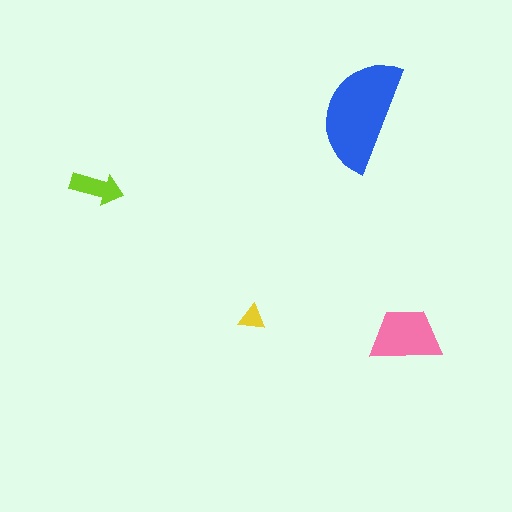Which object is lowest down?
The pink trapezoid is bottommost.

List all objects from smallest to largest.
The yellow triangle, the lime arrow, the pink trapezoid, the blue semicircle.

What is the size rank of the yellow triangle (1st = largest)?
4th.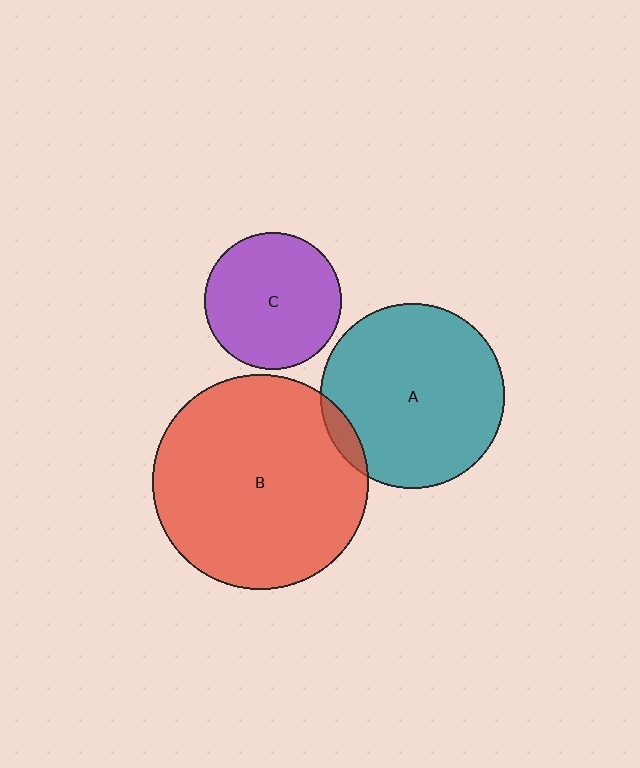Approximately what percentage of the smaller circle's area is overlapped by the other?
Approximately 5%.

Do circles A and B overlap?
Yes.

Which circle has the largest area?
Circle B (red).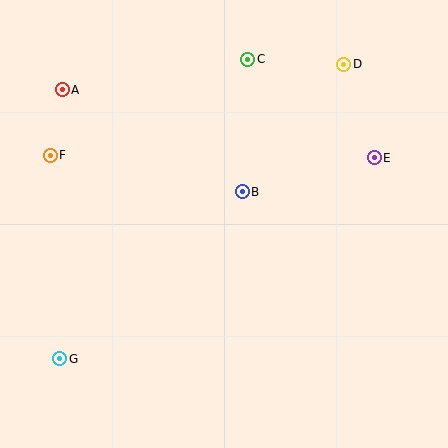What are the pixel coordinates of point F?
Point F is at (50, 155).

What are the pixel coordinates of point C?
Point C is at (248, 59).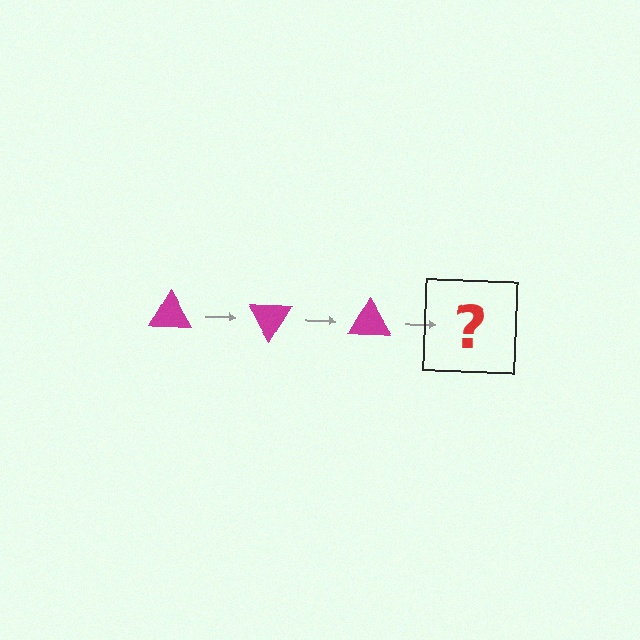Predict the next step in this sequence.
The next step is a magenta triangle rotated 180 degrees.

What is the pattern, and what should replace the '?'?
The pattern is that the triangle rotates 60 degrees each step. The '?' should be a magenta triangle rotated 180 degrees.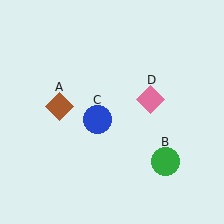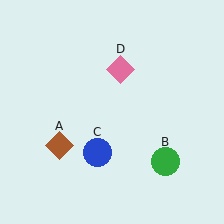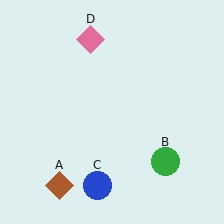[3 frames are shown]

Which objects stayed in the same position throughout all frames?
Green circle (object B) remained stationary.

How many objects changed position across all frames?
3 objects changed position: brown diamond (object A), blue circle (object C), pink diamond (object D).